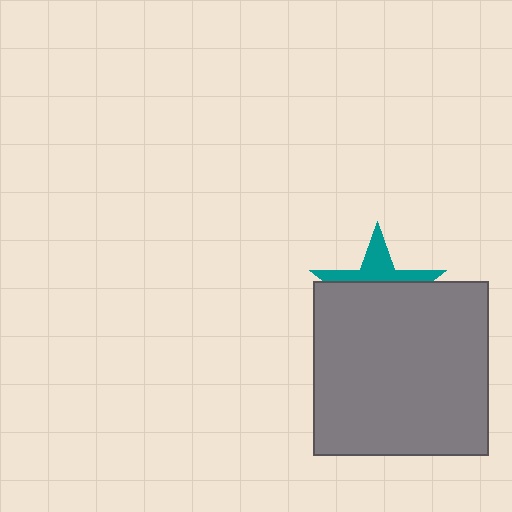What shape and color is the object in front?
The object in front is a gray square.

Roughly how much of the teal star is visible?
A small part of it is visible (roughly 37%).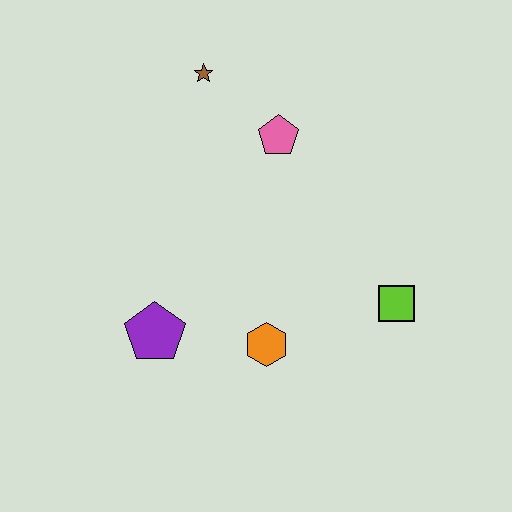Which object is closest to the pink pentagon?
The brown star is closest to the pink pentagon.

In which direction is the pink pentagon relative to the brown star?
The pink pentagon is to the right of the brown star.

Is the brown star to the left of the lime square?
Yes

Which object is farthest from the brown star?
The lime square is farthest from the brown star.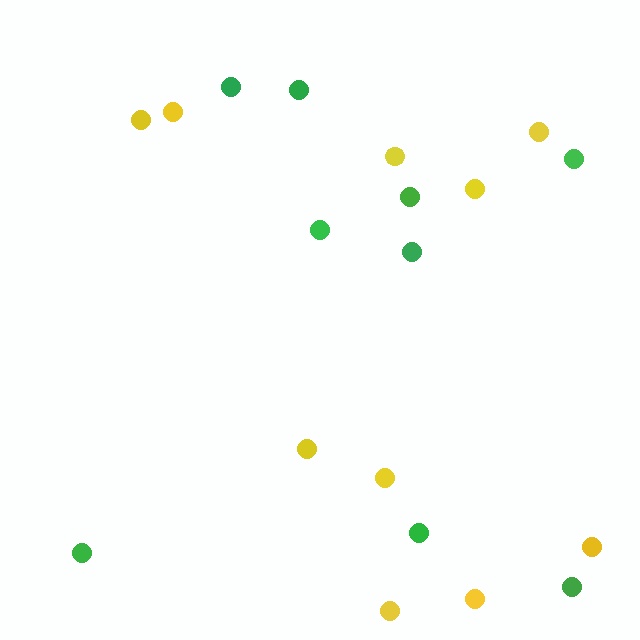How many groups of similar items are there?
There are 2 groups: one group of yellow circles (10) and one group of green circles (9).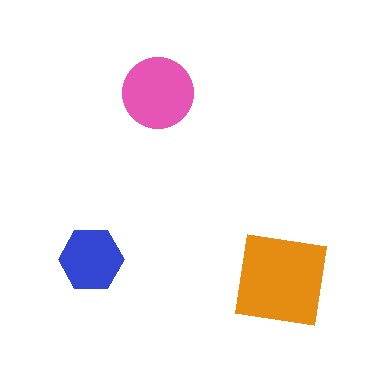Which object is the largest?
The orange square.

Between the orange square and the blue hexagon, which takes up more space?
The orange square.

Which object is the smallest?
The blue hexagon.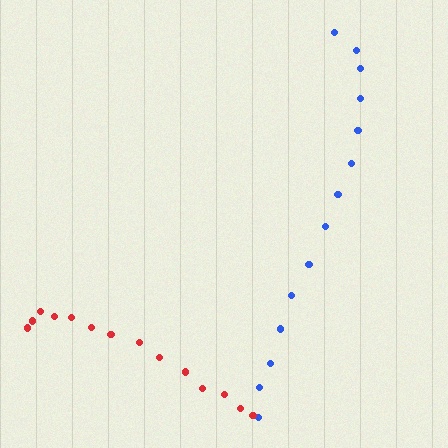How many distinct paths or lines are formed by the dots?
There are 2 distinct paths.